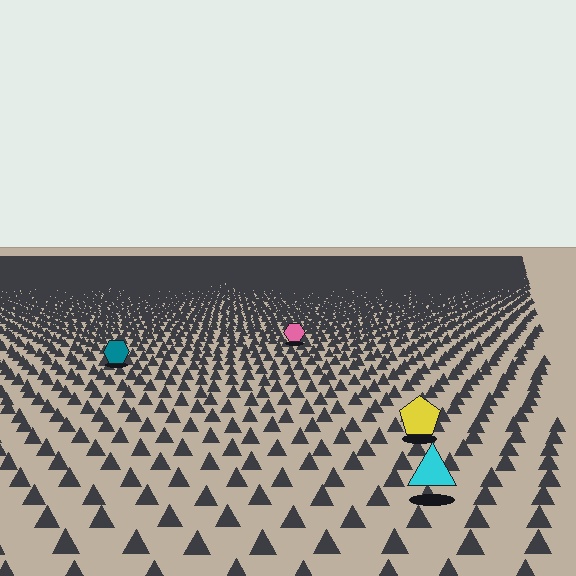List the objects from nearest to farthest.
From nearest to farthest: the cyan triangle, the yellow pentagon, the teal hexagon, the pink hexagon.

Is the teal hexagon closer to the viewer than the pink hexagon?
Yes. The teal hexagon is closer — you can tell from the texture gradient: the ground texture is coarser near it.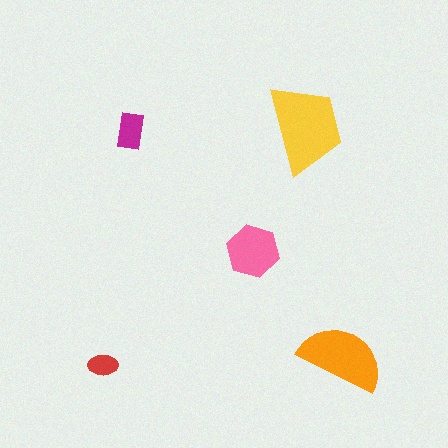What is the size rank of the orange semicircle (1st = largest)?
2nd.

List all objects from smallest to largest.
The red ellipse, the magenta rectangle, the pink hexagon, the orange semicircle, the yellow trapezoid.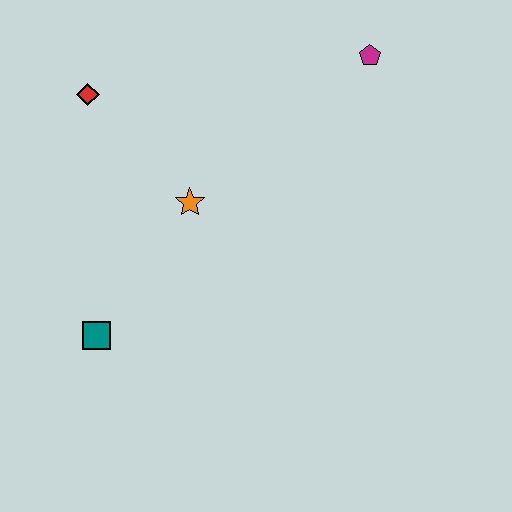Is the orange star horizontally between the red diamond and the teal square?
No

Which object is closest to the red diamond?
The orange star is closest to the red diamond.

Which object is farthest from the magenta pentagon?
The teal square is farthest from the magenta pentagon.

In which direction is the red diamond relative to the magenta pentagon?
The red diamond is to the left of the magenta pentagon.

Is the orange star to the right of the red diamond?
Yes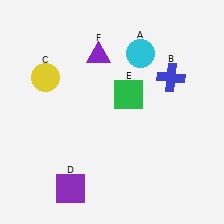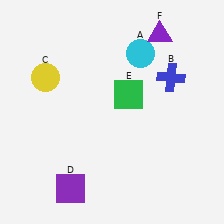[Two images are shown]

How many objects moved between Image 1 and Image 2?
1 object moved between the two images.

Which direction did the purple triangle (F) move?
The purple triangle (F) moved right.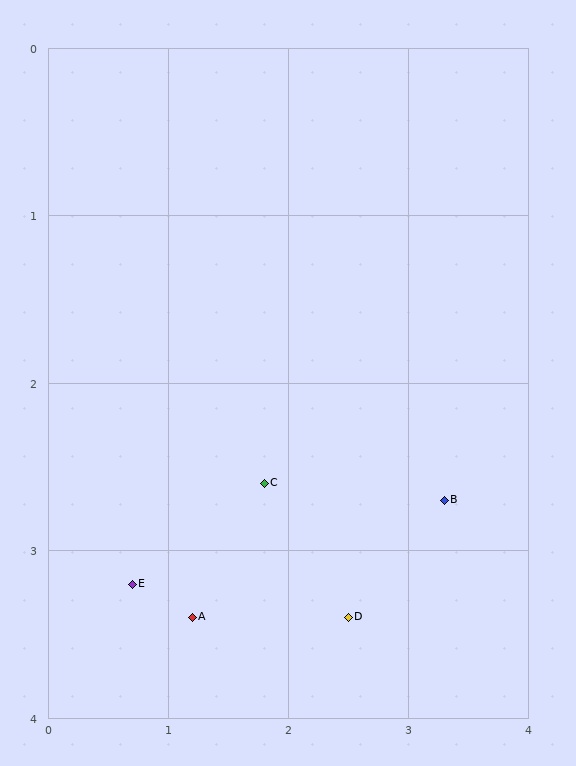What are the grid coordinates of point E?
Point E is at approximately (0.7, 3.2).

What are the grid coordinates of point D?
Point D is at approximately (2.5, 3.4).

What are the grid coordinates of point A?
Point A is at approximately (1.2, 3.4).